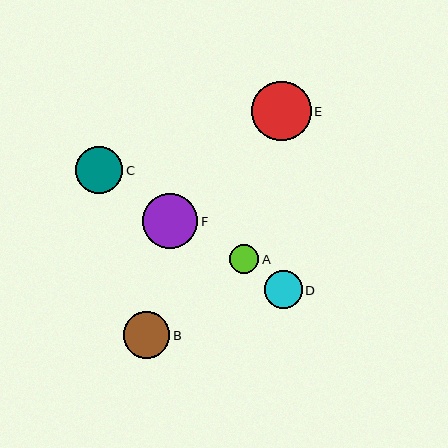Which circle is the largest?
Circle E is the largest with a size of approximately 59 pixels.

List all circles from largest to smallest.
From largest to smallest: E, F, C, B, D, A.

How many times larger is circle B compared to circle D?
Circle B is approximately 1.2 times the size of circle D.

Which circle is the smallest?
Circle A is the smallest with a size of approximately 29 pixels.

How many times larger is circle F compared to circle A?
Circle F is approximately 1.9 times the size of circle A.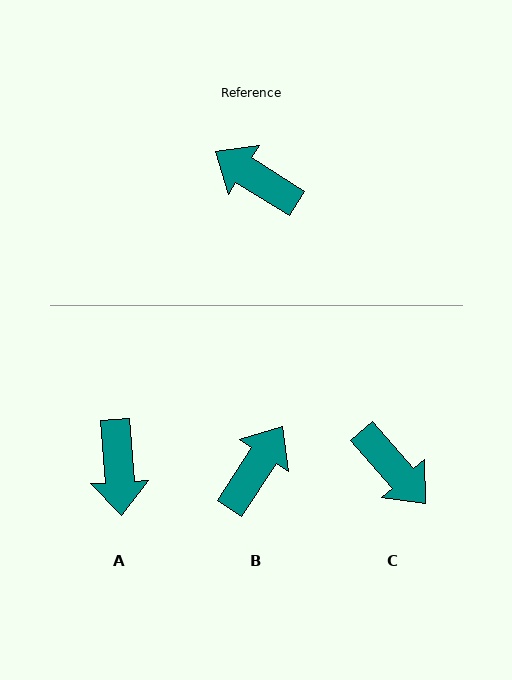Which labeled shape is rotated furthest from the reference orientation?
C, about 164 degrees away.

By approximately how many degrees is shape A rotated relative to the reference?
Approximately 126 degrees counter-clockwise.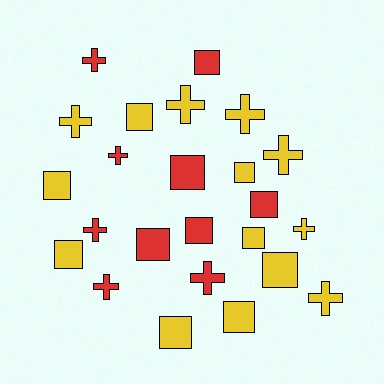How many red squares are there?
There are 5 red squares.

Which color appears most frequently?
Yellow, with 14 objects.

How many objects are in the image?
There are 24 objects.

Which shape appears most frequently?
Square, with 13 objects.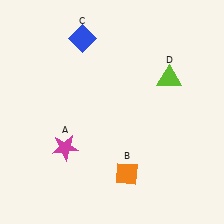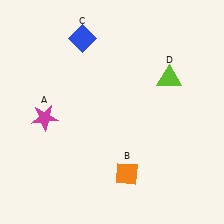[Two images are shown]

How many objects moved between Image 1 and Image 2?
1 object moved between the two images.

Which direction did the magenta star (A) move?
The magenta star (A) moved up.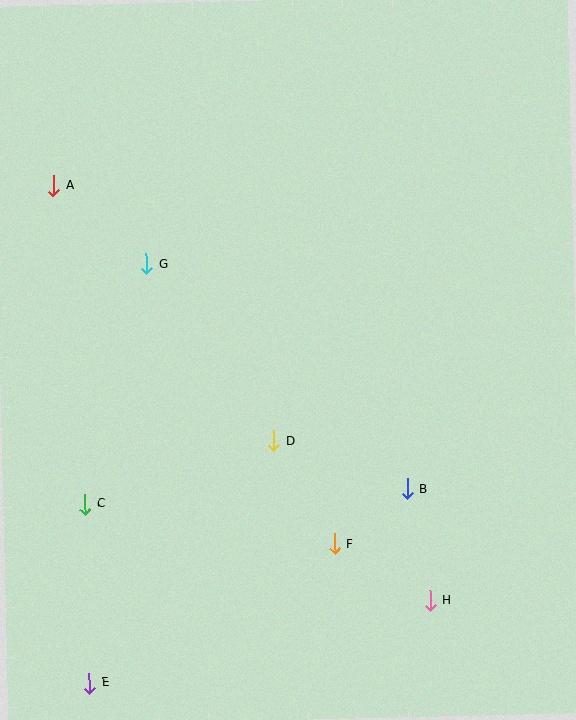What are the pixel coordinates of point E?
Point E is at (89, 683).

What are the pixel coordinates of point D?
Point D is at (274, 441).